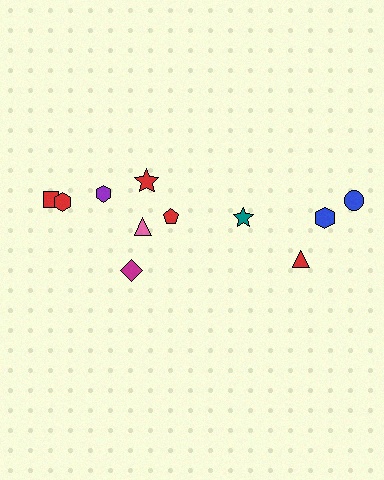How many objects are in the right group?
There are 4 objects.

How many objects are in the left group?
There are 7 objects.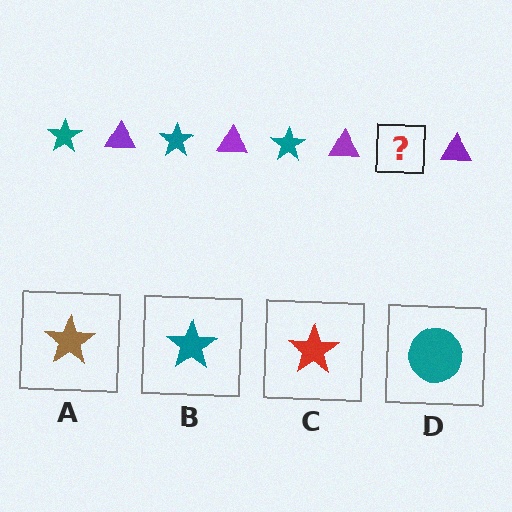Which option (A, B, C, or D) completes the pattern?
B.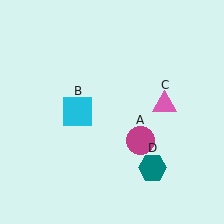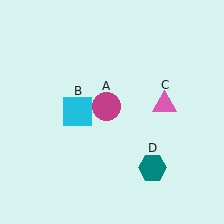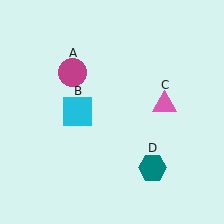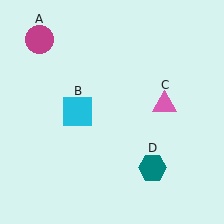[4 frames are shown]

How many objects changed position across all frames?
1 object changed position: magenta circle (object A).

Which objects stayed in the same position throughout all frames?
Cyan square (object B) and pink triangle (object C) and teal hexagon (object D) remained stationary.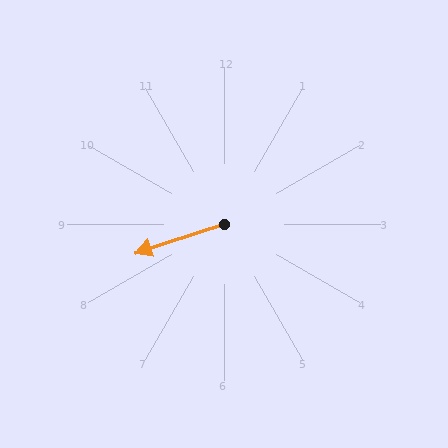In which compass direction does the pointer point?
West.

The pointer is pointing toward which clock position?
Roughly 8 o'clock.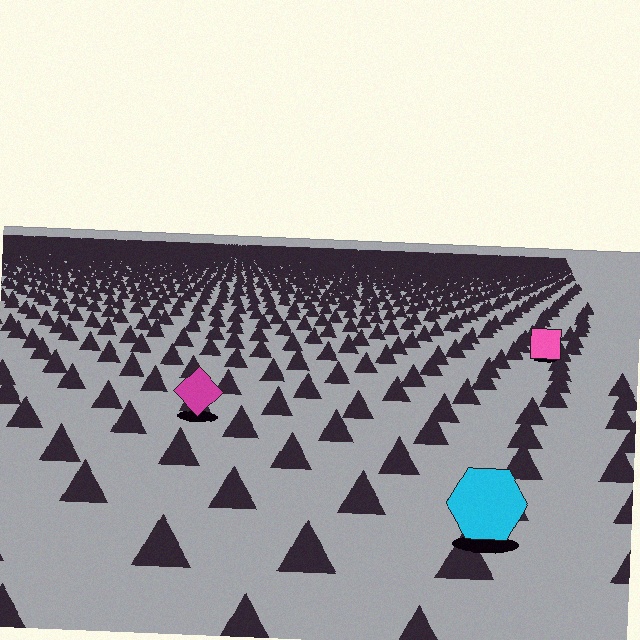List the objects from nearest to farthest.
From nearest to farthest: the cyan hexagon, the magenta diamond, the pink square.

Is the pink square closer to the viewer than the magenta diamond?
No. The magenta diamond is closer — you can tell from the texture gradient: the ground texture is coarser near it.